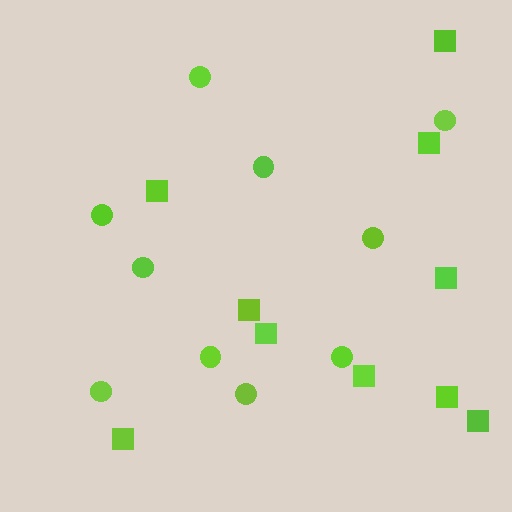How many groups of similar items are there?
There are 2 groups: one group of circles (10) and one group of squares (10).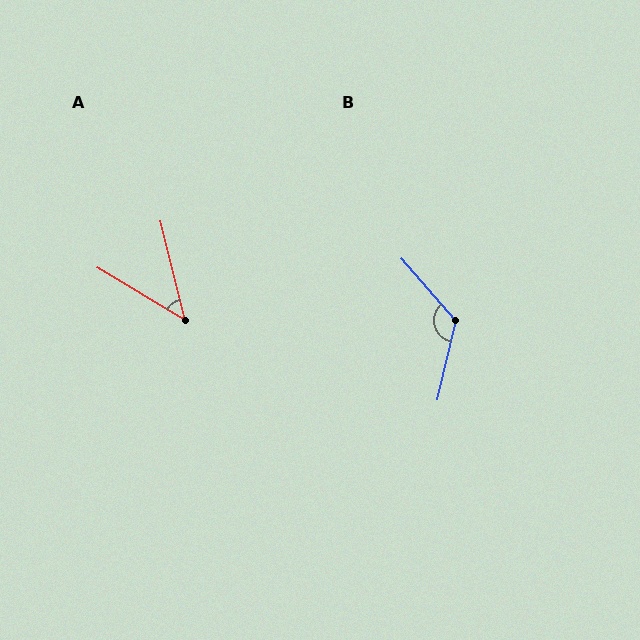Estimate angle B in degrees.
Approximately 126 degrees.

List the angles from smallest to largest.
A (45°), B (126°).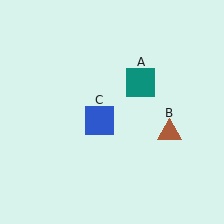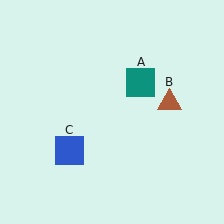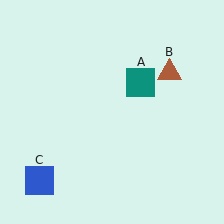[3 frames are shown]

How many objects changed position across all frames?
2 objects changed position: brown triangle (object B), blue square (object C).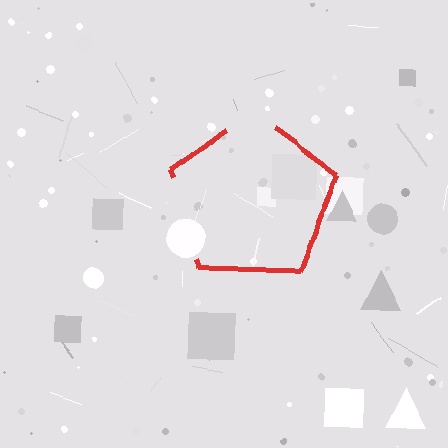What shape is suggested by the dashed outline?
The dashed outline suggests a pentagon.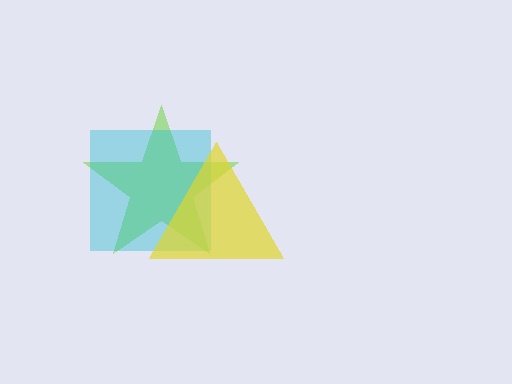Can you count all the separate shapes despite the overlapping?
Yes, there are 3 separate shapes.